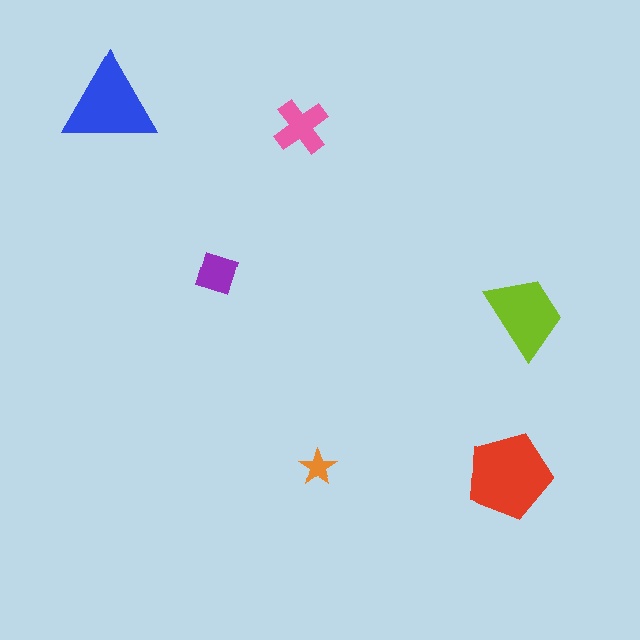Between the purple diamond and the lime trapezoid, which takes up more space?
The lime trapezoid.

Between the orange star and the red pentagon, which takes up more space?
The red pentagon.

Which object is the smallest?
The orange star.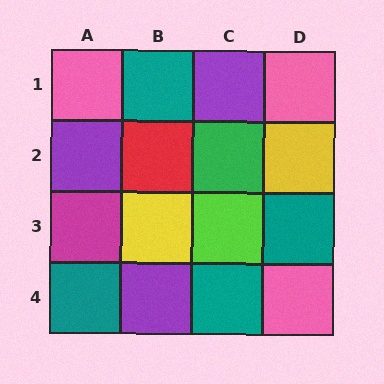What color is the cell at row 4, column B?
Purple.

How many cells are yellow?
2 cells are yellow.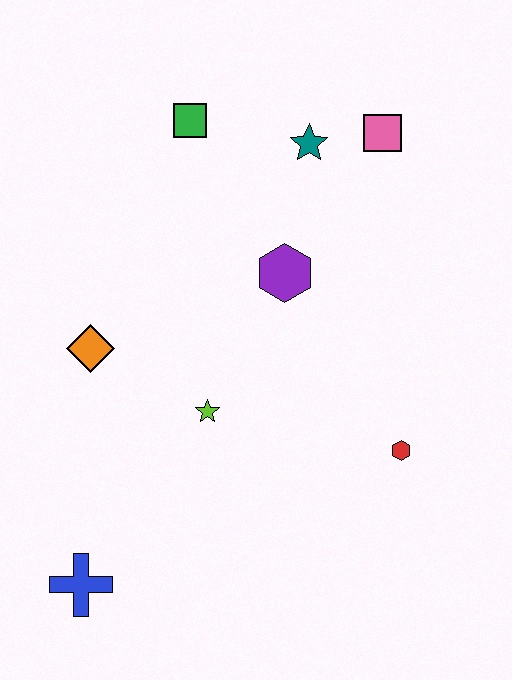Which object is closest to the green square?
The teal star is closest to the green square.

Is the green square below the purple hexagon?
No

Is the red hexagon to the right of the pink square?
Yes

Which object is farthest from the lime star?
The pink square is farthest from the lime star.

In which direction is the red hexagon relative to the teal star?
The red hexagon is below the teal star.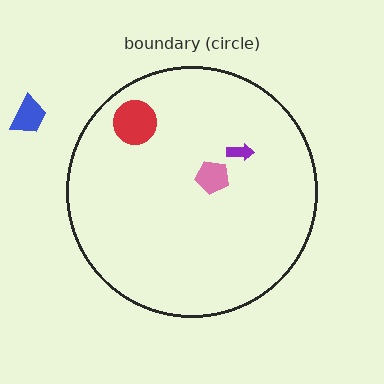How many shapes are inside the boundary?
3 inside, 1 outside.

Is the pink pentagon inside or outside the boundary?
Inside.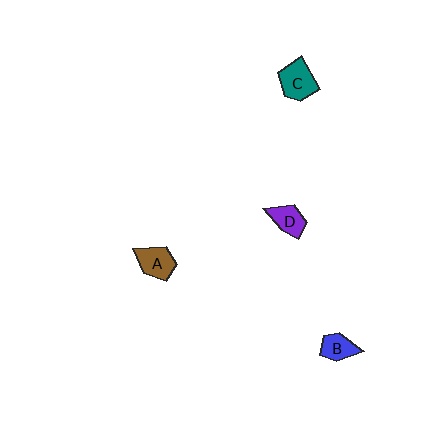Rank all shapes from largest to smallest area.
From largest to smallest: C (teal), A (brown), D (purple), B (blue).